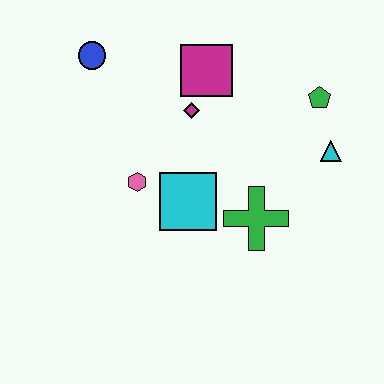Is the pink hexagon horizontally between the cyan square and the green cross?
No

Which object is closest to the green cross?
The cyan square is closest to the green cross.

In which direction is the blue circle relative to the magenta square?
The blue circle is to the left of the magenta square.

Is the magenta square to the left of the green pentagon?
Yes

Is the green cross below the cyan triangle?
Yes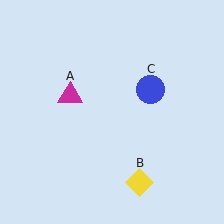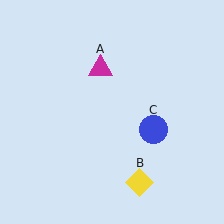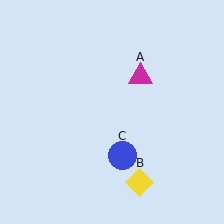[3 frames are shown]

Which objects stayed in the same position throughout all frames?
Yellow diamond (object B) remained stationary.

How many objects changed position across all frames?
2 objects changed position: magenta triangle (object A), blue circle (object C).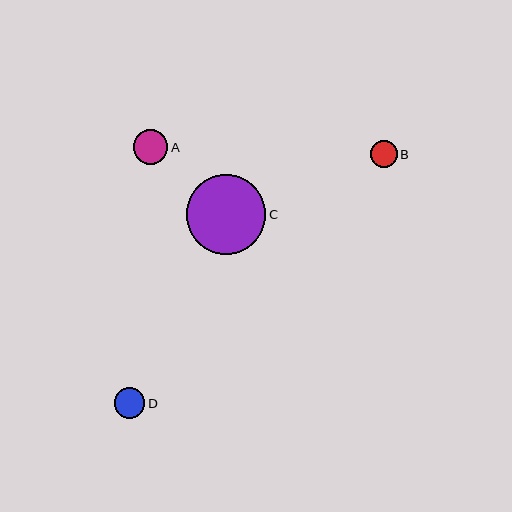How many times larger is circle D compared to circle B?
Circle D is approximately 1.2 times the size of circle B.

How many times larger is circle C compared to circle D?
Circle C is approximately 2.6 times the size of circle D.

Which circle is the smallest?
Circle B is the smallest with a size of approximately 26 pixels.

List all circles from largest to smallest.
From largest to smallest: C, A, D, B.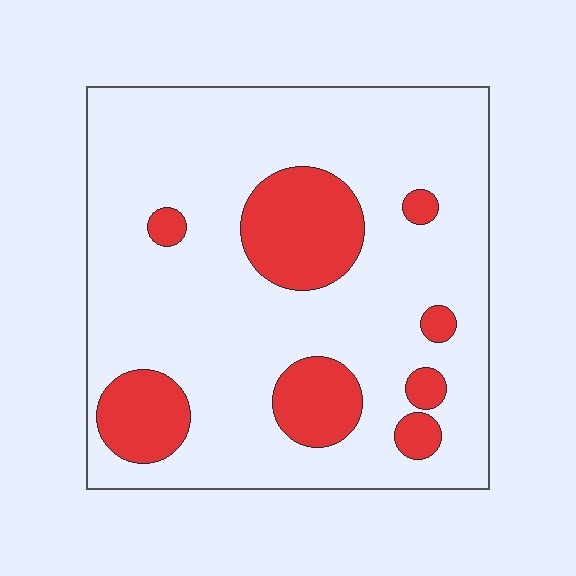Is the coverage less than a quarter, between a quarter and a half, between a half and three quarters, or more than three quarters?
Less than a quarter.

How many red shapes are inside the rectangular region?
8.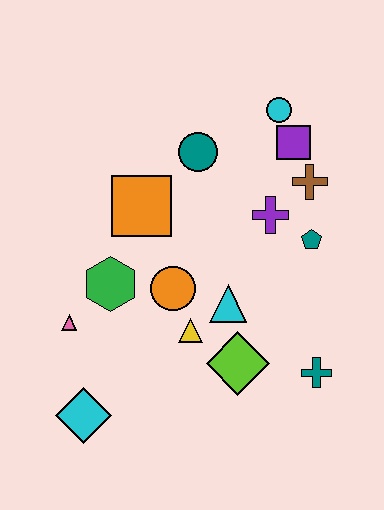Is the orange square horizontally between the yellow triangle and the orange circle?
No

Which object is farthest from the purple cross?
The cyan diamond is farthest from the purple cross.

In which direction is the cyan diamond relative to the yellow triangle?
The cyan diamond is to the left of the yellow triangle.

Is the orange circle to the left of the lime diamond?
Yes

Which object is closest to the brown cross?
The purple square is closest to the brown cross.